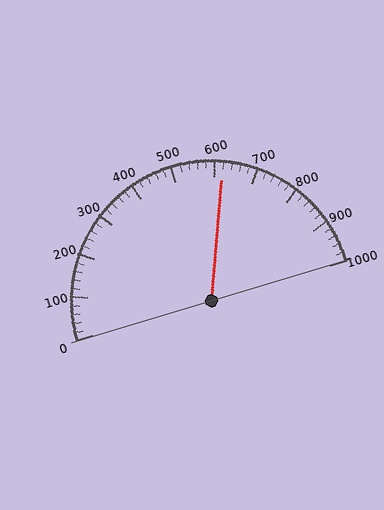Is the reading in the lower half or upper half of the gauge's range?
The reading is in the upper half of the range (0 to 1000).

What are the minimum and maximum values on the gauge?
The gauge ranges from 0 to 1000.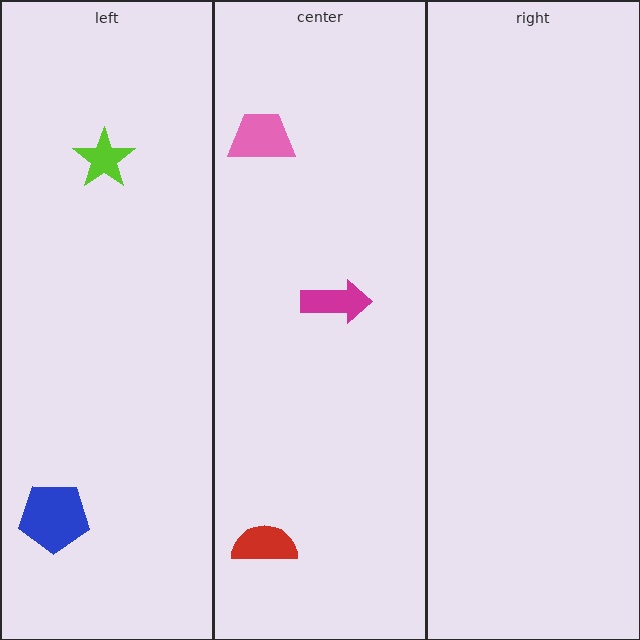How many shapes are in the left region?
2.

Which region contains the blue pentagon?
The left region.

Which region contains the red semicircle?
The center region.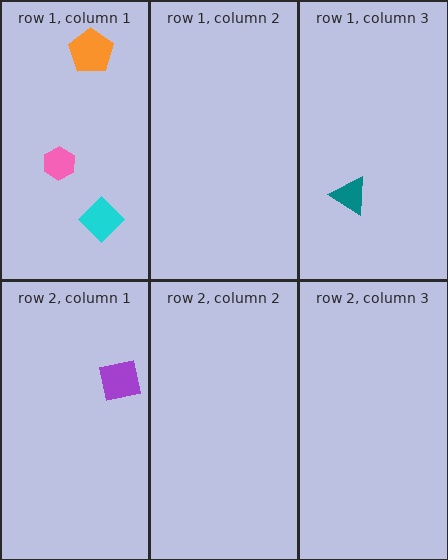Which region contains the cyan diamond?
The row 1, column 1 region.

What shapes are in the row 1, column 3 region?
The teal triangle.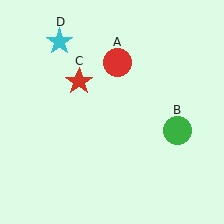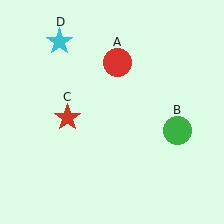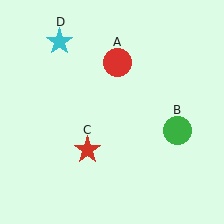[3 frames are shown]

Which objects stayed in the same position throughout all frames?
Red circle (object A) and green circle (object B) and cyan star (object D) remained stationary.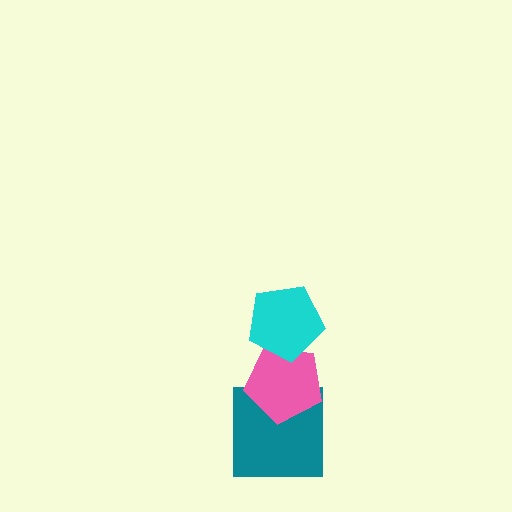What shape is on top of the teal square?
The pink pentagon is on top of the teal square.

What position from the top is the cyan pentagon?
The cyan pentagon is 1st from the top.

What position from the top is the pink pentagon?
The pink pentagon is 2nd from the top.